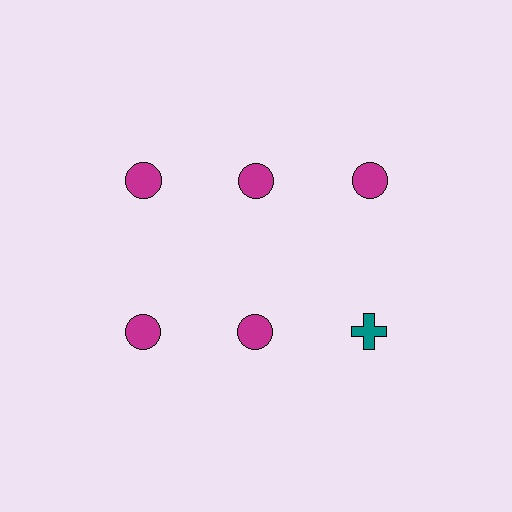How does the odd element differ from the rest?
It differs in both color (teal instead of magenta) and shape (cross instead of circle).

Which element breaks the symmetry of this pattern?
The teal cross in the second row, center column breaks the symmetry. All other shapes are magenta circles.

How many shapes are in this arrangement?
There are 6 shapes arranged in a grid pattern.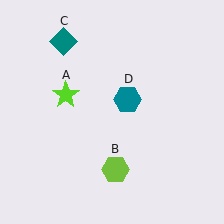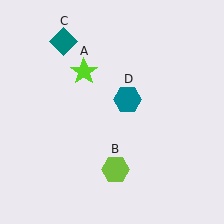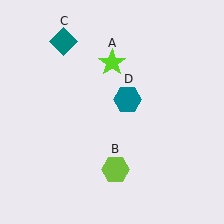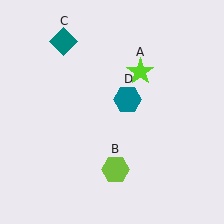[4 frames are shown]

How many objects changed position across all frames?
1 object changed position: lime star (object A).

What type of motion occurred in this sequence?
The lime star (object A) rotated clockwise around the center of the scene.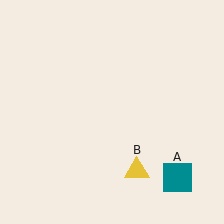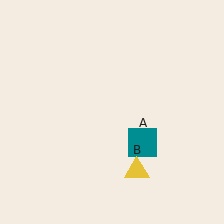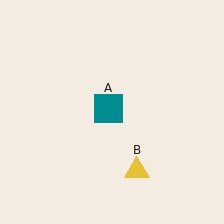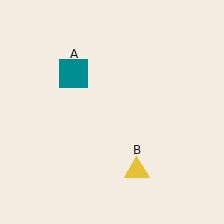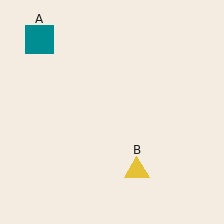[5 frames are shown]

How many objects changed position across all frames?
1 object changed position: teal square (object A).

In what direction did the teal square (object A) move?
The teal square (object A) moved up and to the left.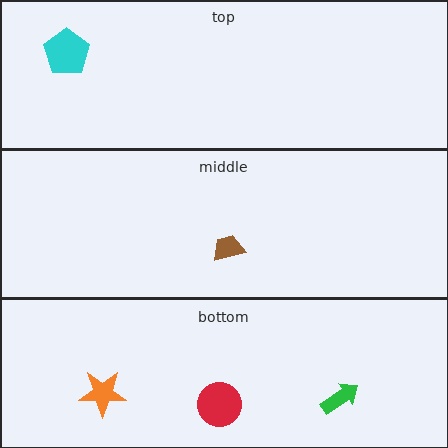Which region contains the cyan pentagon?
The top region.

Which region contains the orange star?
The bottom region.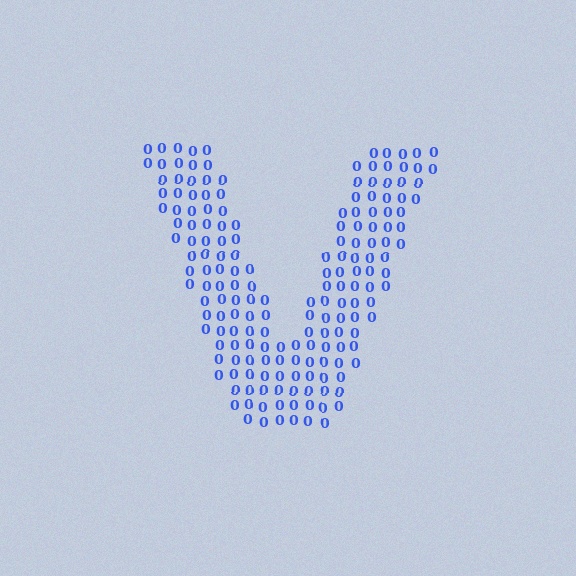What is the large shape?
The large shape is the letter V.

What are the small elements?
The small elements are digit 0's.